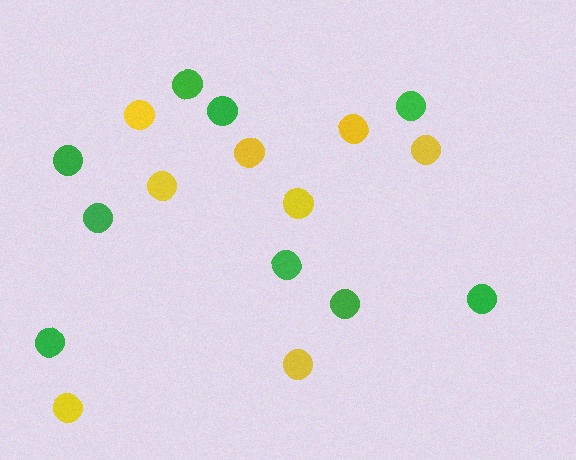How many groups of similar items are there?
There are 2 groups: one group of green circles (9) and one group of yellow circles (8).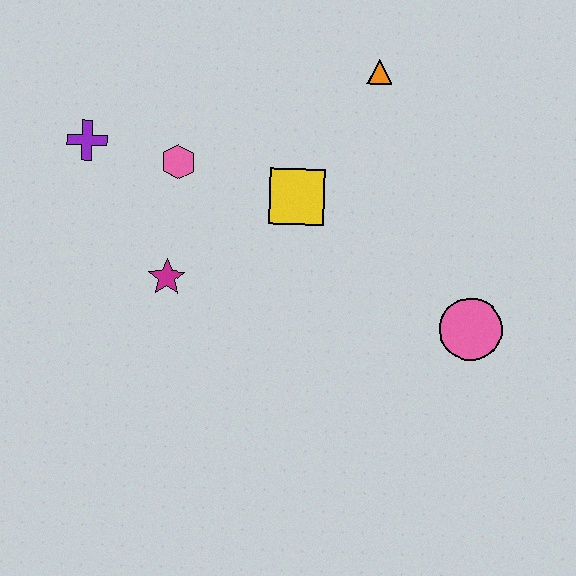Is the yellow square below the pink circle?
No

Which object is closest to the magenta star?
The pink hexagon is closest to the magenta star.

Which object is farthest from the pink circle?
The purple cross is farthest from the pink circle.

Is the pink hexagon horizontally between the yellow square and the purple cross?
Yes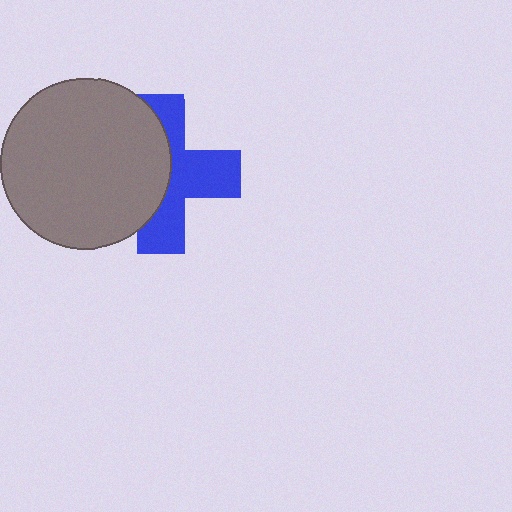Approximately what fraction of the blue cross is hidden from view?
Roughly 46% of the blue cross is hidden behind the gray circle.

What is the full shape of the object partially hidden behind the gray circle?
The partially hidden object is a blue cross.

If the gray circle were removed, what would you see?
You would see the complete blue cross.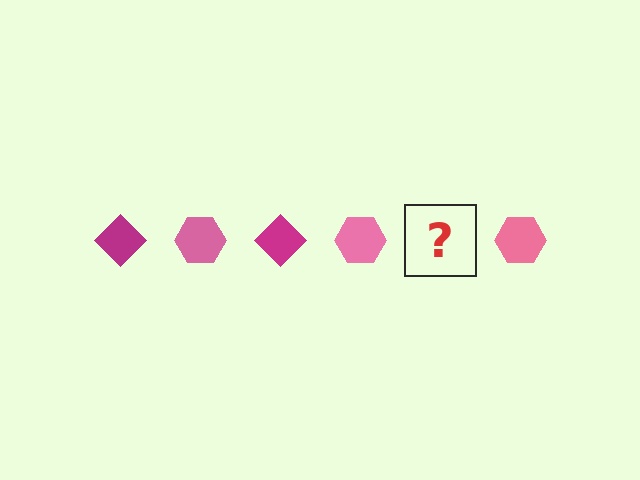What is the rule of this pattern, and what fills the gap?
The rule is that the pattern alternates between magenta diamond and pink hexagon. The gap should be filled with a magenta diamond.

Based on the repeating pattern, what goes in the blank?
The blank should be a magenta diamond.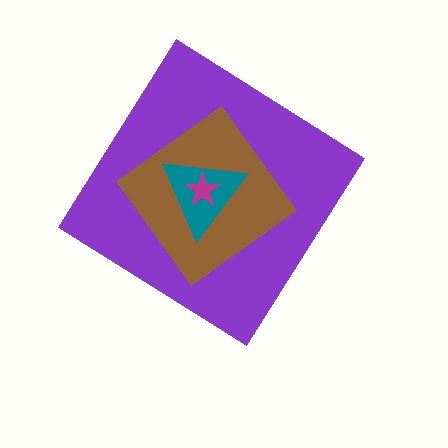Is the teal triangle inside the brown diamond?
Yes.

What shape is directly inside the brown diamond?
The teal triangle.